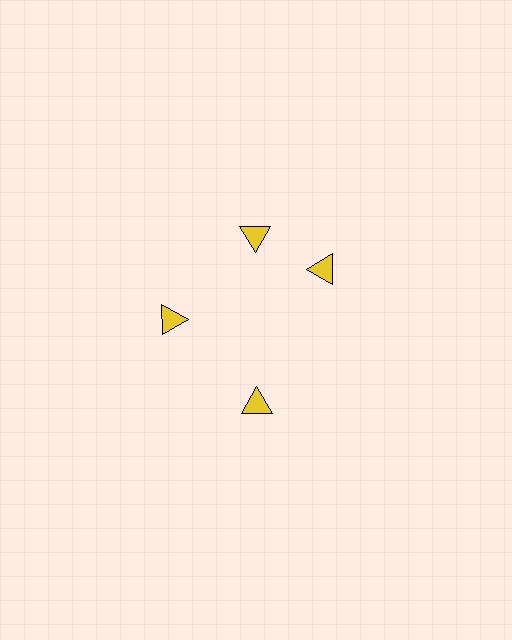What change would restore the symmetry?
The symmetry would be restored by rotating it back into even spacing with its neighbors so that all 4 triangles sit at equal angles and equal distance from the center.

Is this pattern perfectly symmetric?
No. The 4 yellow triangles are arranged in a ring, but one element near the 3 o'clock position is rotated out of alignment along the ring, breaking the 4-fold rotational symmetry.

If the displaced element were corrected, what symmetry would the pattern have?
It would have 4-fold rotational symmetry — the pattern would map onto itself every 90 degrees.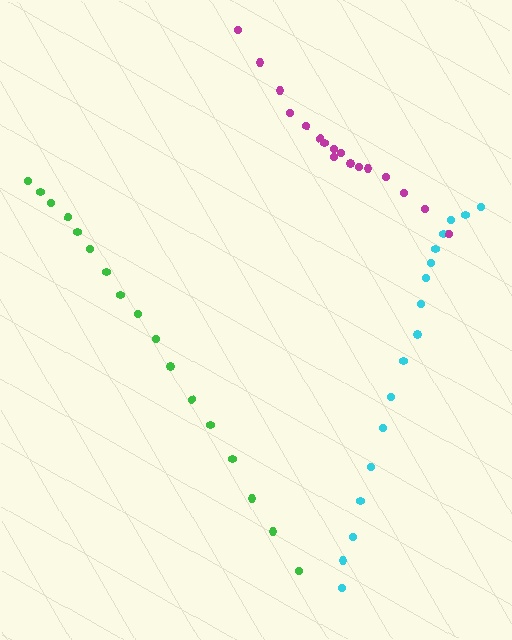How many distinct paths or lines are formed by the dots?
There are 3 distinct paths.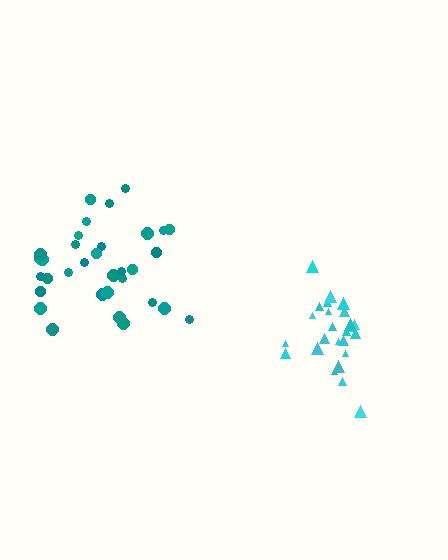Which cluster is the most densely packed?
Cyan.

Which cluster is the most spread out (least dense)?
Teal.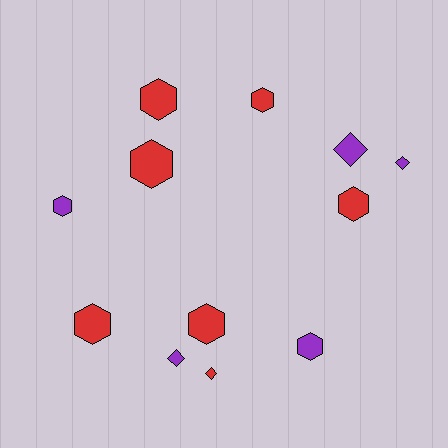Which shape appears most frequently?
Hexagon, with 8 objects.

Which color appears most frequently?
Red, with 7 objects.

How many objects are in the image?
There are 12 objects.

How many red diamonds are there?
There is 1 red diamond.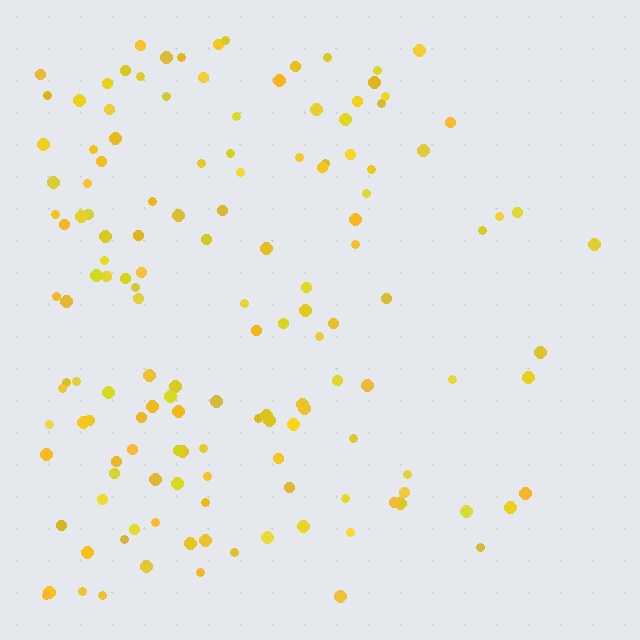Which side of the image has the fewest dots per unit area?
The right.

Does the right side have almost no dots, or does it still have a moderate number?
Still a moderate number, just noticeably fewer than the left.